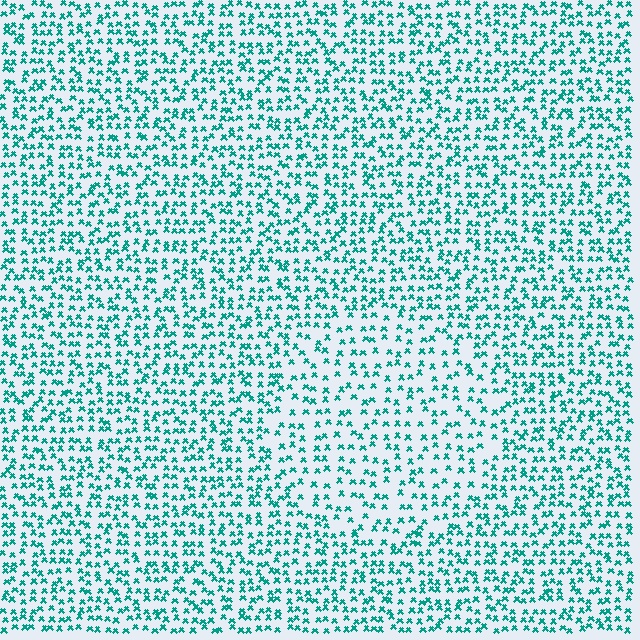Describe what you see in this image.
The image contains small teal elements arranged at two different densities. A circle-shaped region is visible where the elements are less densely packed than the surrounding area.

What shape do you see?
I see a circle.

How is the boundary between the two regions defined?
The boundary is defined by a change in element density (approximately 1.6x ratio). All elements are the same color, size, and shape.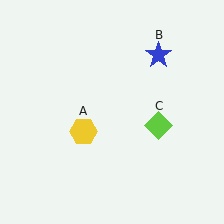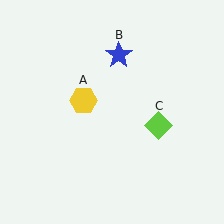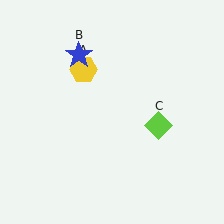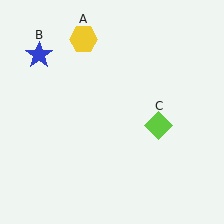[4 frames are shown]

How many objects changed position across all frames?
2 objects changed position: yellow hexagon (object A), blue star (object B).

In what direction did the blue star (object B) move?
The blue star (object B) moved left.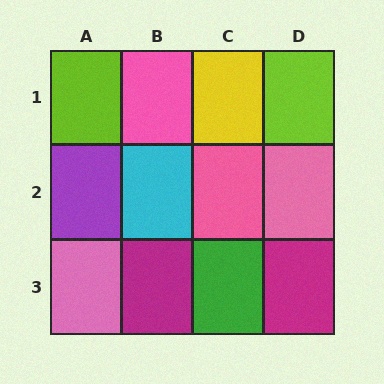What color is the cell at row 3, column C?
Green.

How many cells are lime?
2 cells are lime.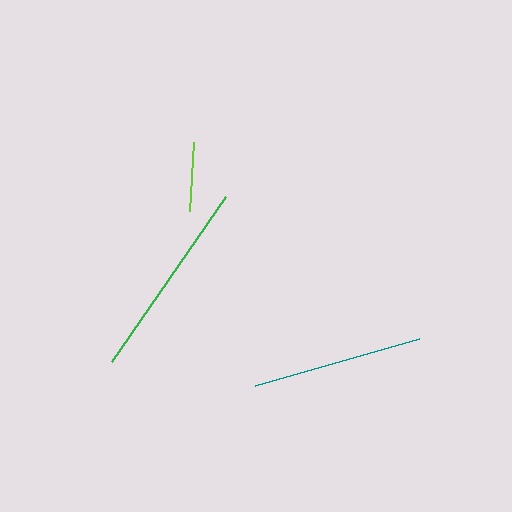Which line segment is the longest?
The green line is the longest at approximately 200 pixels.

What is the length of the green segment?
The green segment is approximately 200 pixels long.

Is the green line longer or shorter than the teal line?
The green line is longer than the teal line.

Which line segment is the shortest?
The lime line is the shortest at approximately 69 pixels.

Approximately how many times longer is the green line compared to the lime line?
The green line is approximately 2.9 times the length of the lime line.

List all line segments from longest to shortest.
From longest to shortest: green, teal, lime.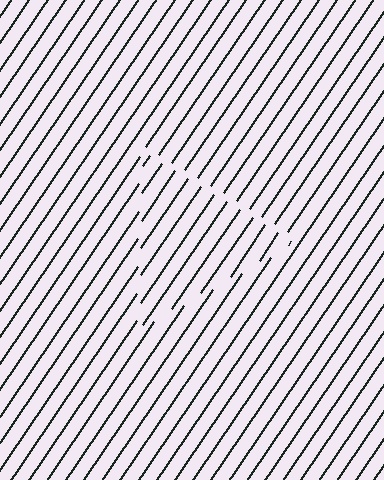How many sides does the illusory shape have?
3 sides — the line-ends trace a triangle.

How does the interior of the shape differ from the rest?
The interior of the shape contains the same grating, shifted by half a period — the contour is defined by the phase discontinuity where line-ends from the inner and outer gratings abut.